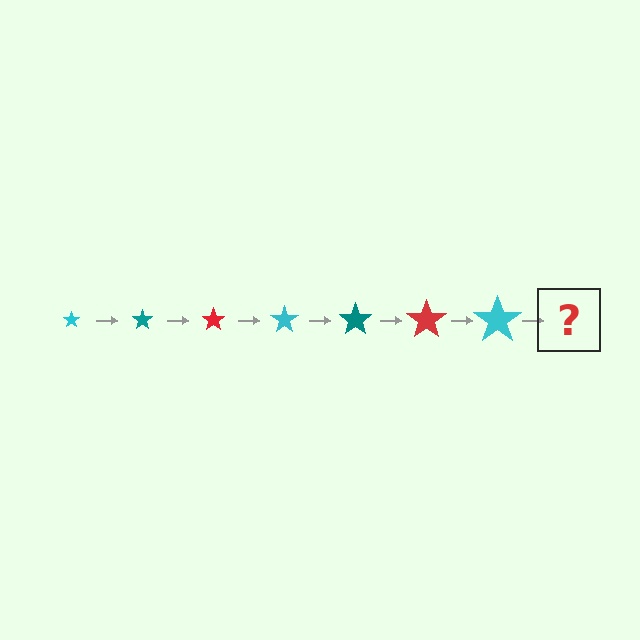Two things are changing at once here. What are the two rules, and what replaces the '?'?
The two rules are that the star grows larger each step and the color cycles through cyan, teal, and red. The '?' should be a teal star, larger than the previous one.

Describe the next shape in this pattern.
It should be a teal star, larger than the previous one.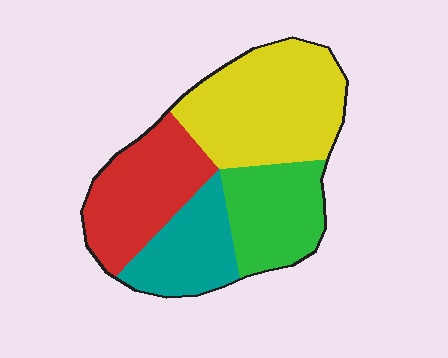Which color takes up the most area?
Yellow, at roughly 35%.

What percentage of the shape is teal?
Teal covers about 20% of the shape.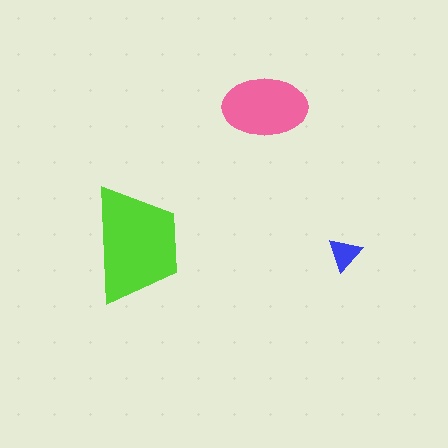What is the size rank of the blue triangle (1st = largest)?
3rd.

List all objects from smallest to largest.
The blue triangle, the pink ellipse, the lime trapezoid.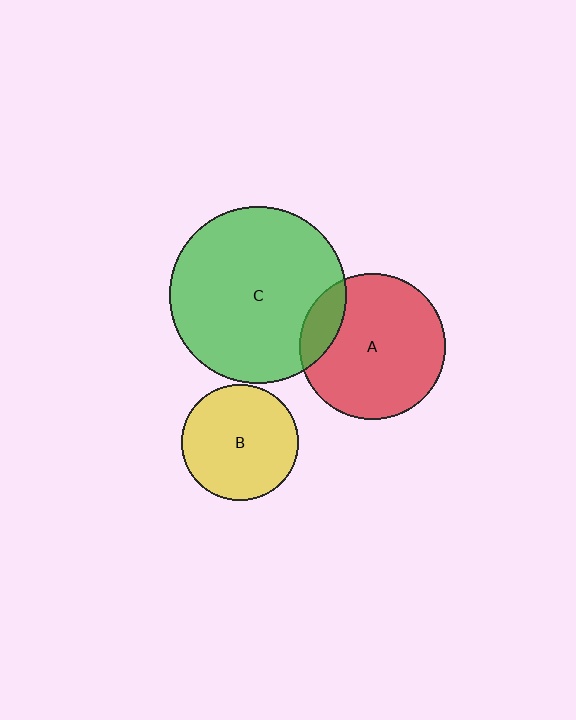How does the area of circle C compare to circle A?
Approximately 1.5 times.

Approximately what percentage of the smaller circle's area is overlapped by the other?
Approximately 15%.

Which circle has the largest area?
Circle C (green).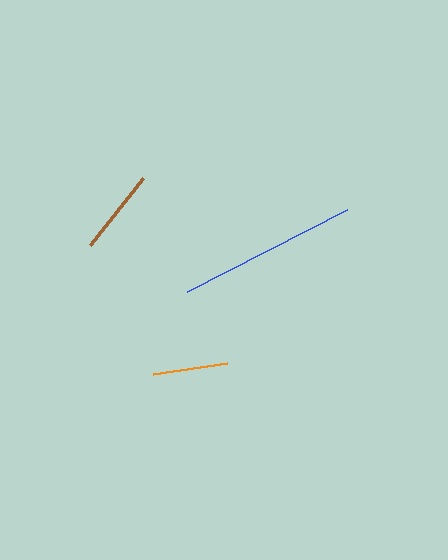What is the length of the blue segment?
The blue segment is approximately 180 pixels long.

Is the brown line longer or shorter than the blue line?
The blue line is longer than the brown line.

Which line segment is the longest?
The blue line is the longest at approximately 180 pixels.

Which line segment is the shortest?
The orange line is the shortest at approximately 74 pixels.